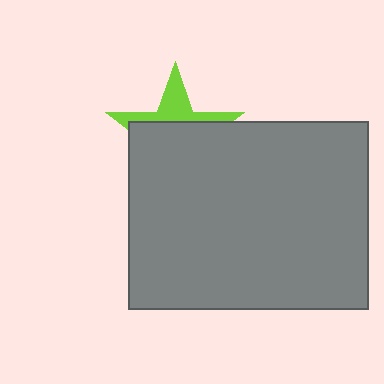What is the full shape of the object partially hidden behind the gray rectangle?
The partially hidden object is a lime star.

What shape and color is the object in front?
The object in front is a gray rectangle.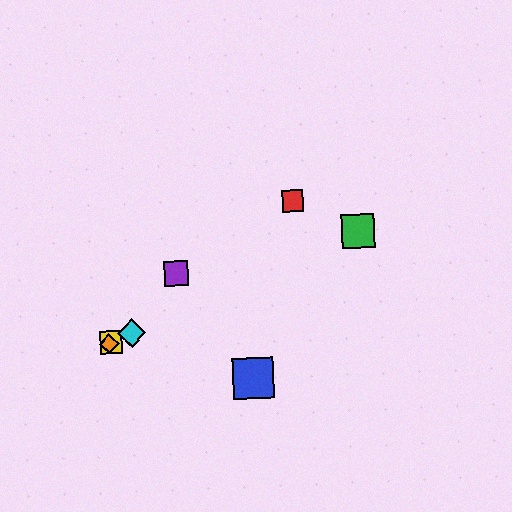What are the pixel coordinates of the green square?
The green square is at (358, 231).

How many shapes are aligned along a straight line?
4 shapes (the green square, the yellow square, the orange diamond, the cyan diamond) are aligned along a straight line.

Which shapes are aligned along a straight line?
The green square, the yellow square, the orange diamond, the cyan diamond are aligned along a straight line.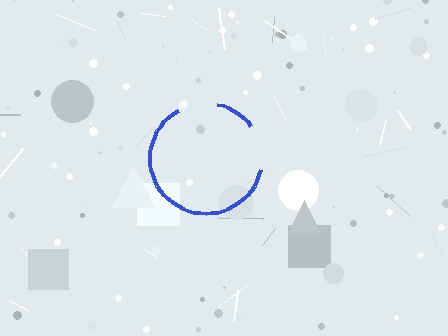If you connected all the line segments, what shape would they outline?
They would outline a circle.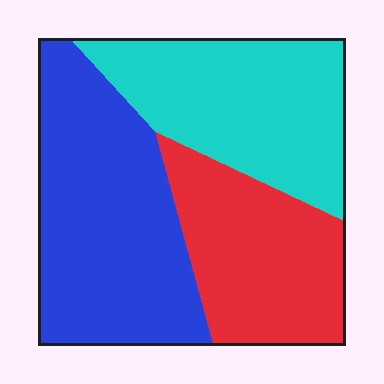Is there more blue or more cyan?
Blue.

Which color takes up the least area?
Red, at roughly 25%.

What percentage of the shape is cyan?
Cyan covers around 30% of the shape.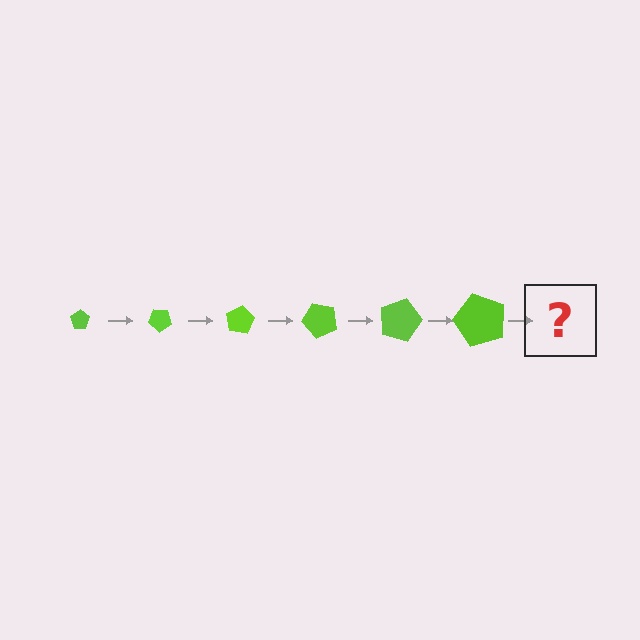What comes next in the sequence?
The next element should be a pentagon, larger than the previous one and rotated 240 degrees from the start.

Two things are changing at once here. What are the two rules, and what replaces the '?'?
The two rules are that the pentagon grows larger each step and it rotates 40 degrees each step. The '?' should be a pentagon, larger than the previous one and rotated 240 degrees from the start.